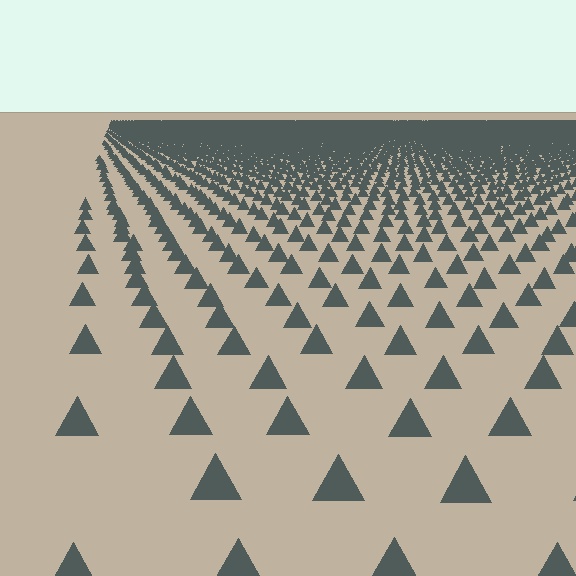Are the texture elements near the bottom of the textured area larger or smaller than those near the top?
Larger. Near the bottom, elements are closer to the viewer and appear at a bigger on-screen size.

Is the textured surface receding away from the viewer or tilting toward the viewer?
The surface is receding away from the viewer. Texture elements get smaller and denser toward the top.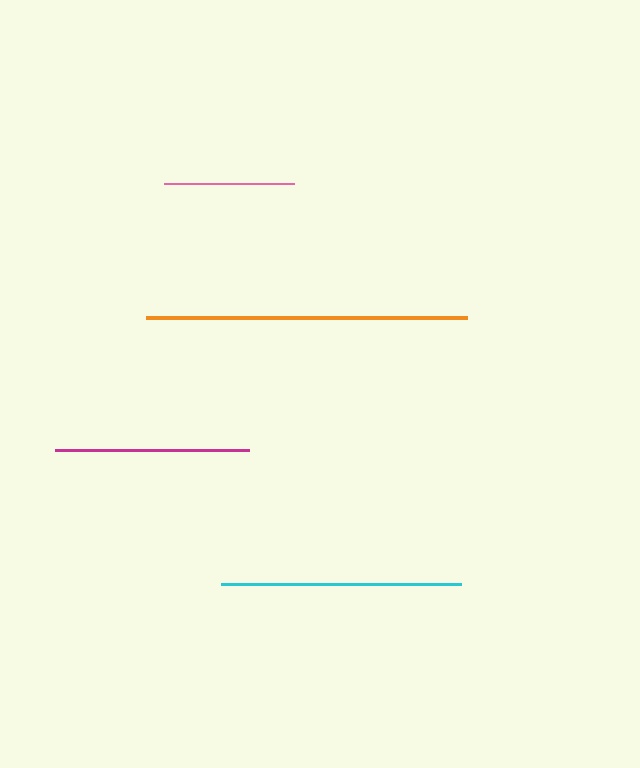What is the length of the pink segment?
The pink segment is approximately 130 pixels long.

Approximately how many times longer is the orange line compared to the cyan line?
The orange line is approximately 1.3 times the length of the cyan line.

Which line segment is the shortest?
The pink line is the shortest at approximately 130 pixels.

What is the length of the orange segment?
The orange segment is approximately 321 pixels long.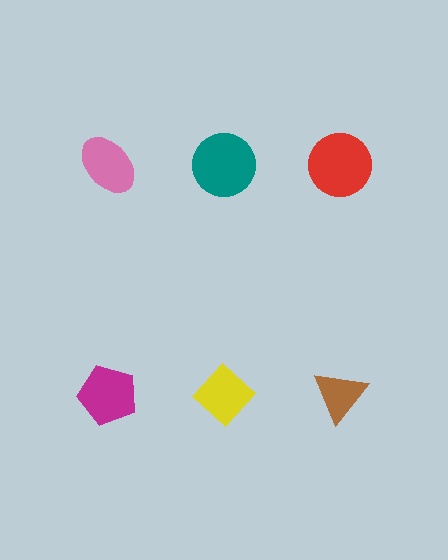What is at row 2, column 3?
A brown triangle.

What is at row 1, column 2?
A teal circle.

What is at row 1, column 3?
A red circle.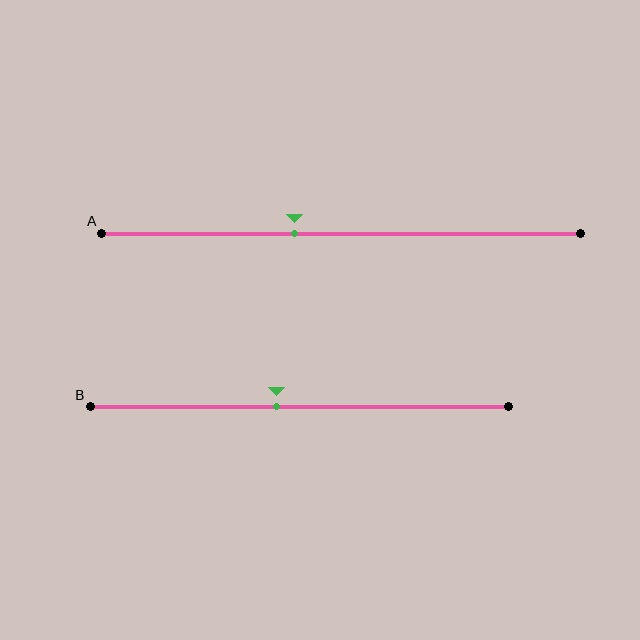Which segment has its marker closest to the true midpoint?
Segment B has its marker closest to the true midpoint.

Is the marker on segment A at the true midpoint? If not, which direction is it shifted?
No, the marker on segment A is shifted to the left by about 10% of the segment length.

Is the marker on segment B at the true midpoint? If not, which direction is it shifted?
No, the marker on segment B is shifted to the left by about 5% of the segment length.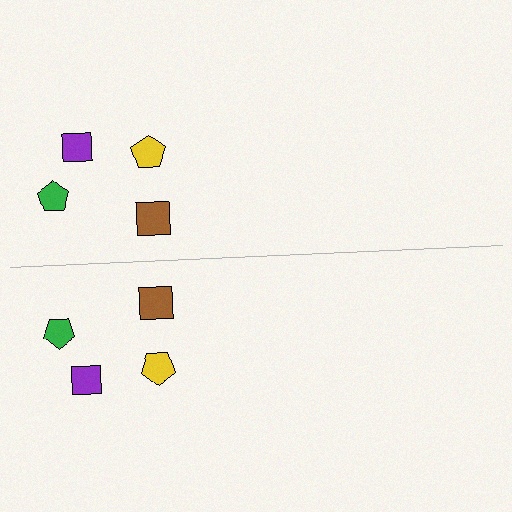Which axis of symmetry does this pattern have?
The pattern has a horizontal axis of symmetry running through the center of the image.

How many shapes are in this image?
There are 8 shapes in this image.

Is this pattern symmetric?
Yes, this pattern has bilateral (reflection) symmetry.